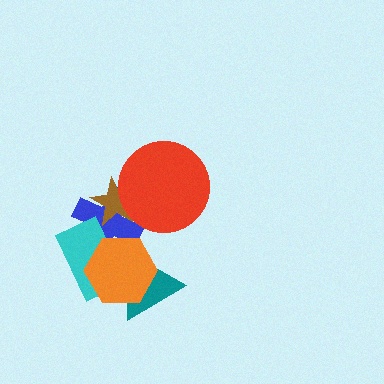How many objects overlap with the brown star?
2 objects overlap with the brown star.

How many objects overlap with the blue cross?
4 objects overlap with the blue cross.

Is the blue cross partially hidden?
Yes, it is partially covered by another shape.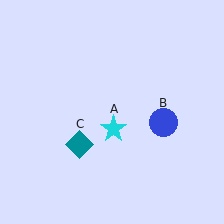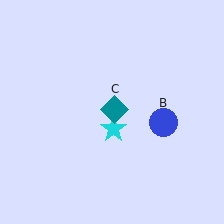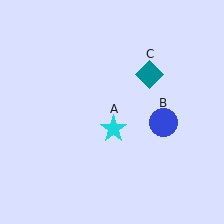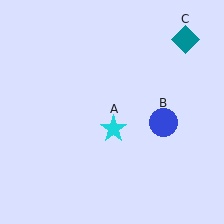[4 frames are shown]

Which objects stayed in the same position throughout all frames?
Cyan star (object A) and blue circle (object B) remained stationary.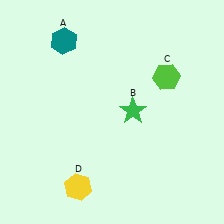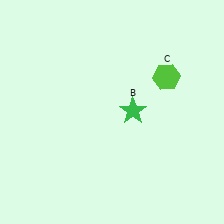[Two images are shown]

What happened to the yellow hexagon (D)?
The yellow hexagon (D) was removed in Image 2. It was in the bottom-left area of Image 1.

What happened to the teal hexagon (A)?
The teal hexagon (A) was removed in Image 2. It was in the top-left area of Image 1.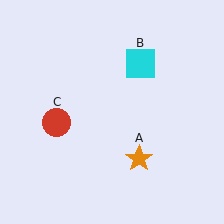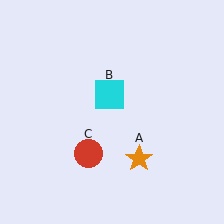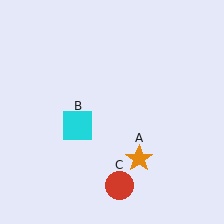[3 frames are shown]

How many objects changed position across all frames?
2 objects changed position: cyan square (object B), red circle (object C).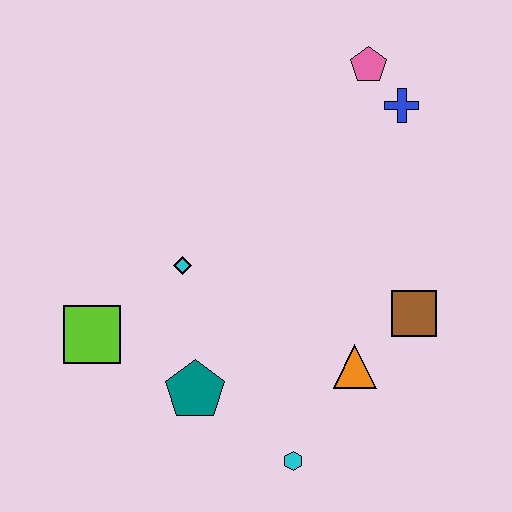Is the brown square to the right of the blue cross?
Yes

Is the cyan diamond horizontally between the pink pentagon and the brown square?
No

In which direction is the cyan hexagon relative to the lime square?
The cyan hexagon is to the right of the lime square.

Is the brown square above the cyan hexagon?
Yes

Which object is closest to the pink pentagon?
The blue cross is closest to the pink pentagon.